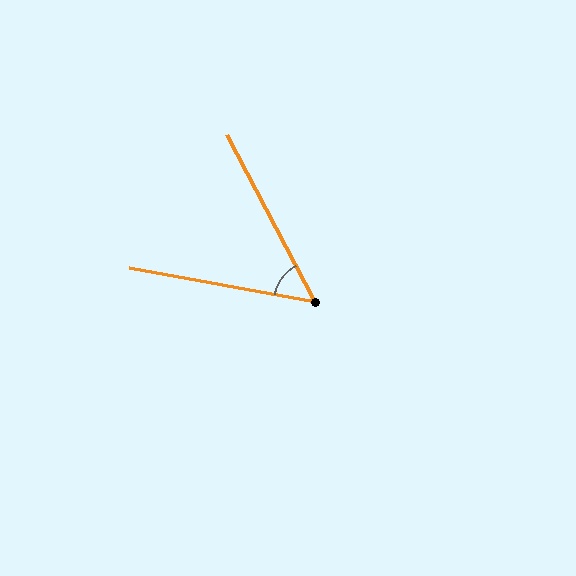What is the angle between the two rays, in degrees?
Approximately 52 degrees.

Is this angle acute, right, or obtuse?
It is acute.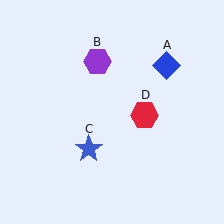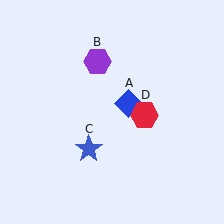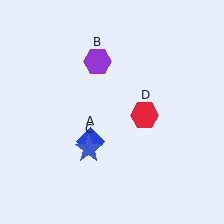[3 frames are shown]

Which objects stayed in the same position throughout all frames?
Purple hexagon (object B) and blue star (object C) and red hexagon (object D) remained stationary.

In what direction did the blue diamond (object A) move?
The blue diamond (object A) moved down and to the left.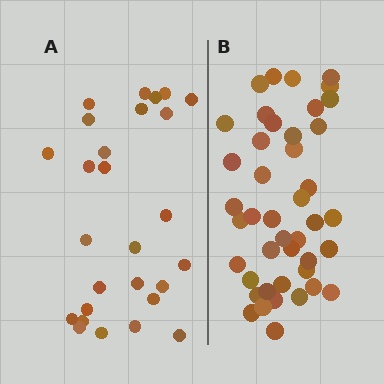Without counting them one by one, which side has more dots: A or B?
Region B (the right region) has more dots.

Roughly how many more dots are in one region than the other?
Region B has approximately 15 more dots than region A.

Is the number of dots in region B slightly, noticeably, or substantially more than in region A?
Region B has substantially more. The ratio is roughly 1.6 to 1.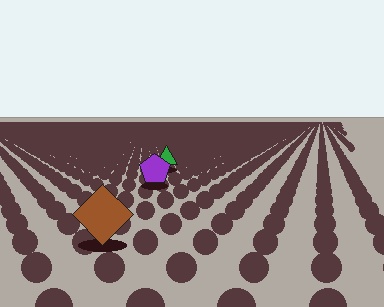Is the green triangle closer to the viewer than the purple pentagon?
No. The purple pentagon is closer — you can tell from the texture gradient: the ground texture is coarser near it.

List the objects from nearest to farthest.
From nearest to farthest: the brown diamond, the purple pentagon, the green triangle.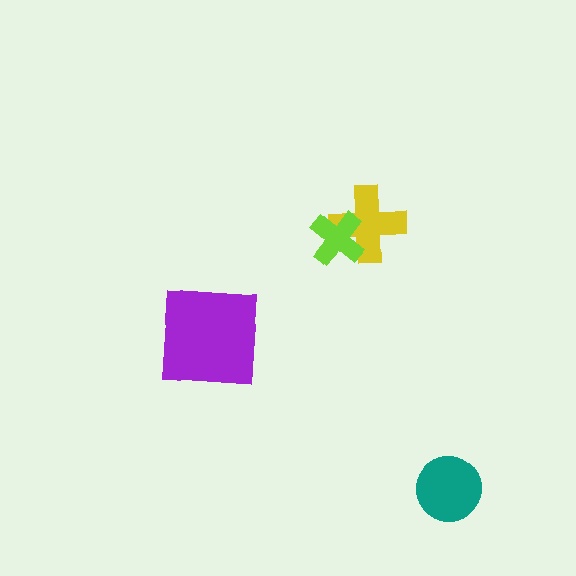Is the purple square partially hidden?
No, no other shape covers it.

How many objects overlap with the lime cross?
1 object overlaps with the lime cross.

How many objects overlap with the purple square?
0 objects overlap with the purple square.